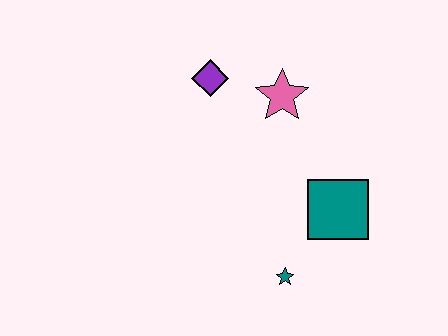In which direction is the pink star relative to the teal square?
The pink star is above the teal square.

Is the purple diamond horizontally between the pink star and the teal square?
No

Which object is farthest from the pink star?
The teal star is farthest from the pink star.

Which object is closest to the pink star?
The purple diamond is closest to the pink star.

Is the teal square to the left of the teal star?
No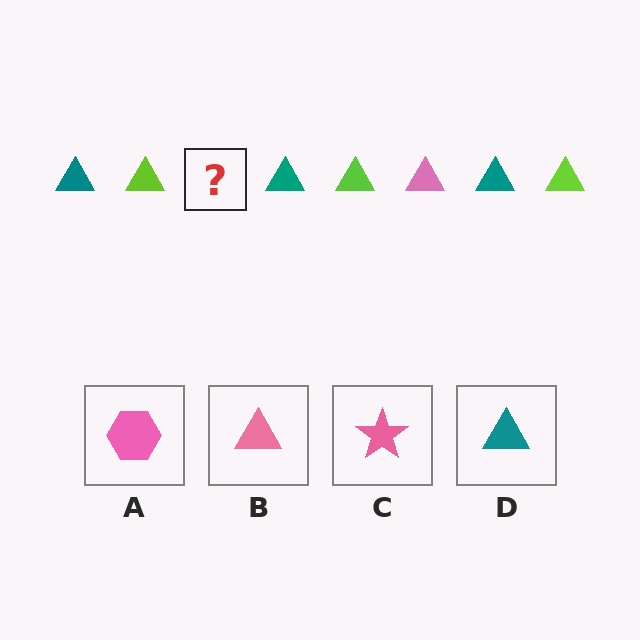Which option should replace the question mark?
Option B.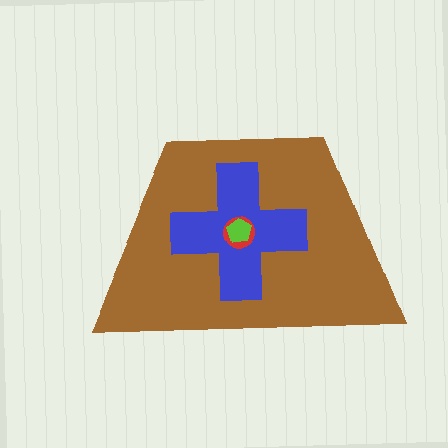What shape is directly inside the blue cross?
The red circle.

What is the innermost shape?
The lime pentagon.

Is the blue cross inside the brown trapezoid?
Yes.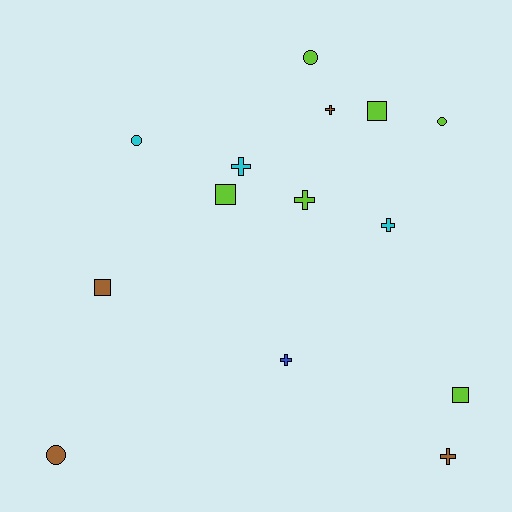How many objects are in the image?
There are 14 objects.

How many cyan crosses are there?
There are 2 cyan crosses.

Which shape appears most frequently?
Cross, with 6 objects.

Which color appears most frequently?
Lime, with 6 objects.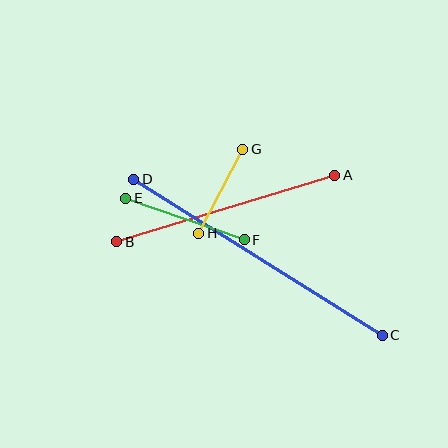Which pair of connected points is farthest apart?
Points C and D are farthest apart.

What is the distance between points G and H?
The distance is approximately 95 pixels.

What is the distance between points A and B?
The distance is approximately 228 pixels.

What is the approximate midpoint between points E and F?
The midpoint is at approximately (185, 219) pixels.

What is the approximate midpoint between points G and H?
The midpoint is at approximately (221, 191) pixels.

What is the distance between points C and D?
The distance is approximately 293 pixels.